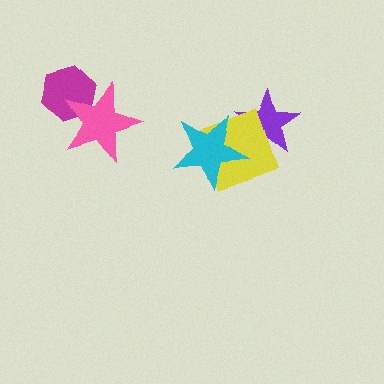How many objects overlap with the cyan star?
2 objects overlap with the cyan star.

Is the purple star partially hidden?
Yes, it is partially covered by another shape.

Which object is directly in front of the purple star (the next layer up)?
The yellow diamond is directly in front of the purple star.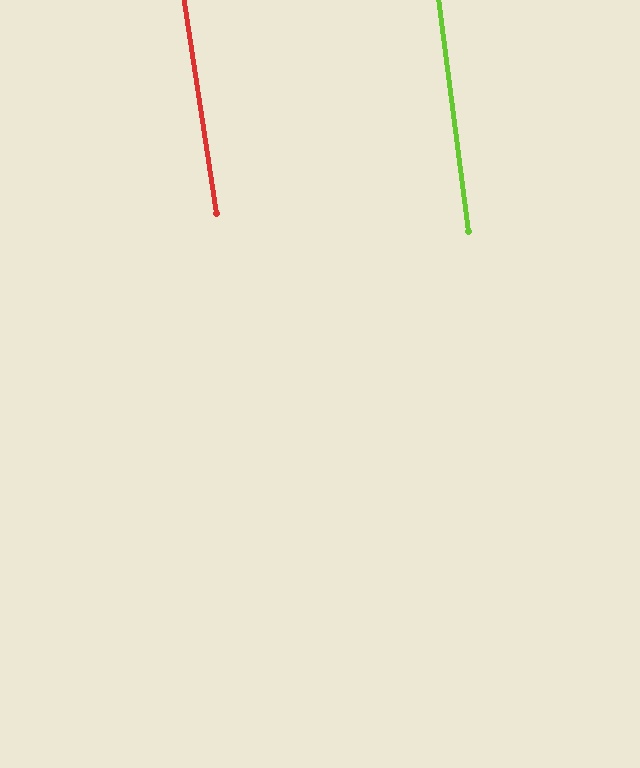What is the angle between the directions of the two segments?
Approximately 1 degree.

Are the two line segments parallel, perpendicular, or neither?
Parallel — their directions differ by only 1.3°.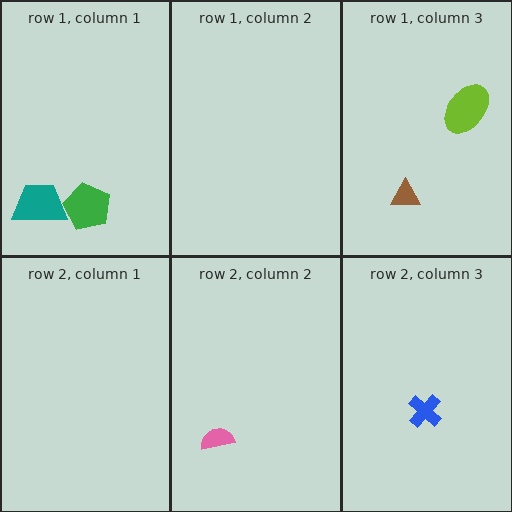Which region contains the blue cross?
The row 2, column 3 region.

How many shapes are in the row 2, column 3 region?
1.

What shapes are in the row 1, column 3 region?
The lime ellipse, the brown triangle.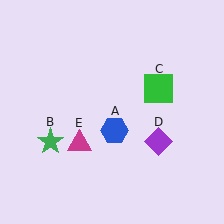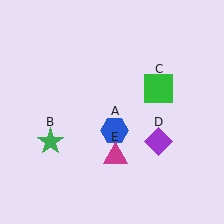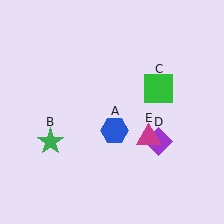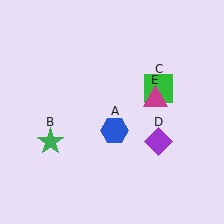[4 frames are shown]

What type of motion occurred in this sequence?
The magenta triangle (object E) rotated counterclockwise around the center of the scene.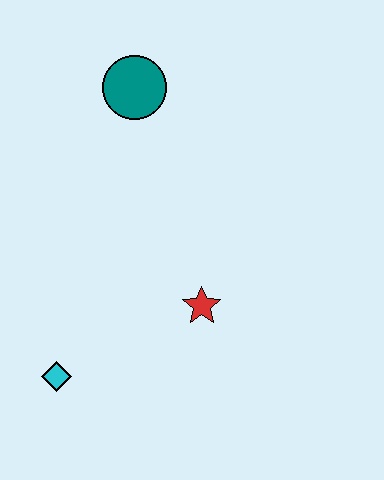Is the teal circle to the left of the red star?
Yes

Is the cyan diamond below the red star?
Yes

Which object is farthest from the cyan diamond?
The teal circle is farthest from the cyan diamond.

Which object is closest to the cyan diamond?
The red star is closest to the cyan diamond.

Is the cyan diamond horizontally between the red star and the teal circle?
No